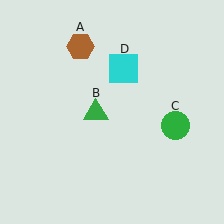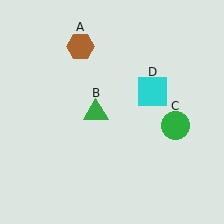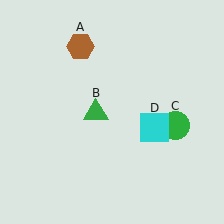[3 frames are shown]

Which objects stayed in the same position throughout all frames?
Brown hexagon (object A) and green triangle (object B) and green circle (object C) remained stationary.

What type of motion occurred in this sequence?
The cyan square (object D) rotated clockwise around the center of the scene.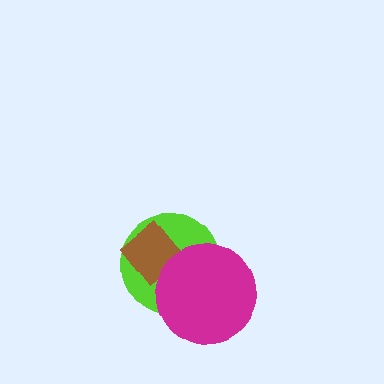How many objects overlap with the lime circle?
2 objects overlap with the lime circle.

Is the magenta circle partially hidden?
No, no other shape covers it.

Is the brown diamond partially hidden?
Yes, it is partially covered by another shape.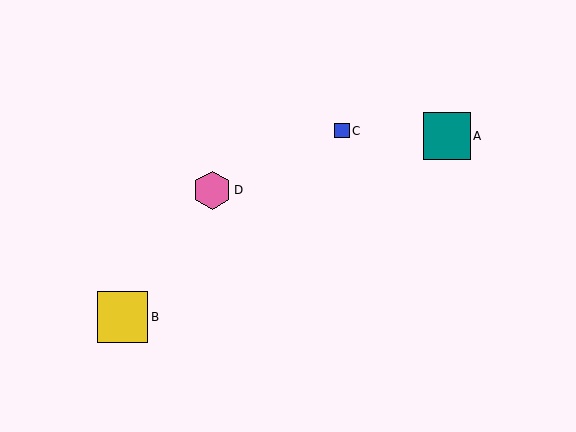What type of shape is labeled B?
Shape B is a yellow square.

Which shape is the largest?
The yellow square (labeled B) is the largest.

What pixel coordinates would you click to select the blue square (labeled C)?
Click at (342, 131) to select the blue square C.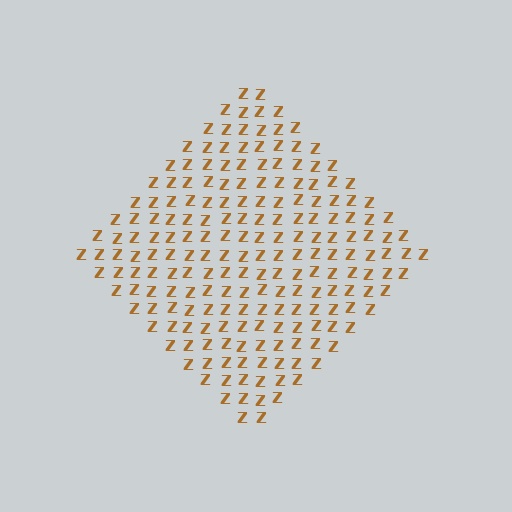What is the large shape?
The large shape is a diamond.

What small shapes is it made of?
It is made of small letter Z's.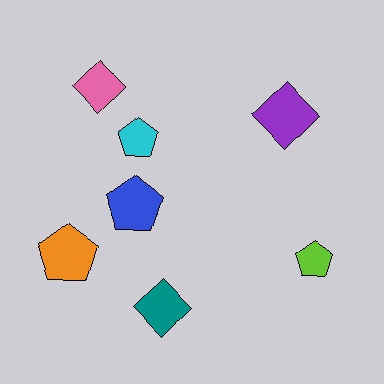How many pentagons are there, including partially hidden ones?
There are 4 pentagons.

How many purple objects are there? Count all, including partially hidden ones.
There is 1 purple object.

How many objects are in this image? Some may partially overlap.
There are 7 objects.